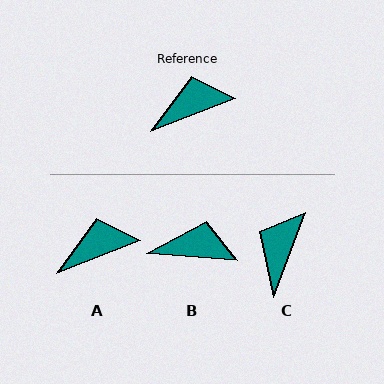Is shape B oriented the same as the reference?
No, it is off by about 26 degrees.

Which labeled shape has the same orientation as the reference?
A.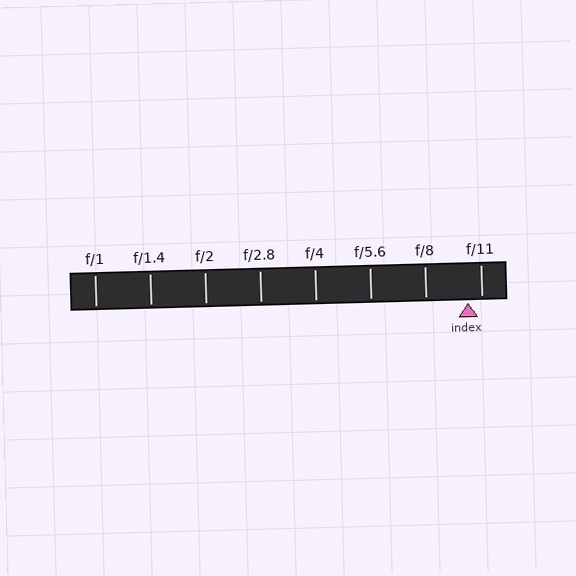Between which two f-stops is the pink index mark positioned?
The index mark is between f/8 and f/11.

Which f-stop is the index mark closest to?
The index mark is closest to f/11.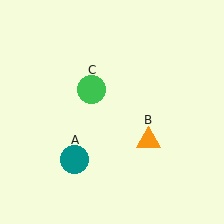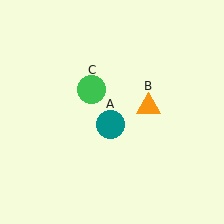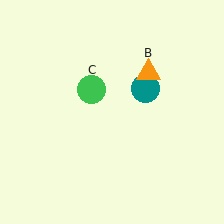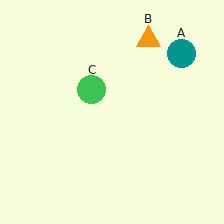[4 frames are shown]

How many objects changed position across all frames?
2 objects changed position: teal circle (object A), orange triangle (object B).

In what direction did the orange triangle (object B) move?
The orange triangle (object B) moved up.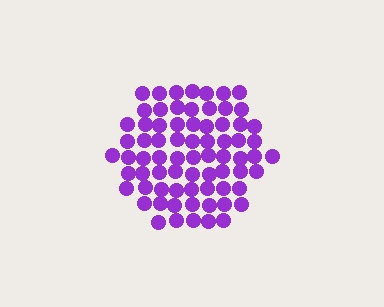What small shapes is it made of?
It is made of small circles.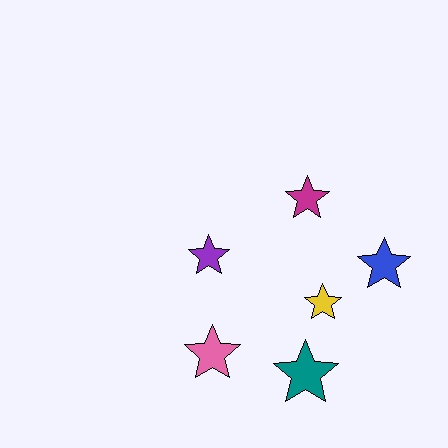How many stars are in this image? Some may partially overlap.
There are 6 stars.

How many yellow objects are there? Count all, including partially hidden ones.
There is 1 yellow object.